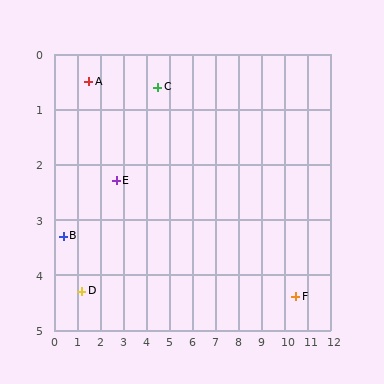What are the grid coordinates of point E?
Point E is at approximately (2.7, 2.3).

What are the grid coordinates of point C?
Point C is at approximately (4.5, 0.6).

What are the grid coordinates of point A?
Point A is at approximately (1.5, 0.5).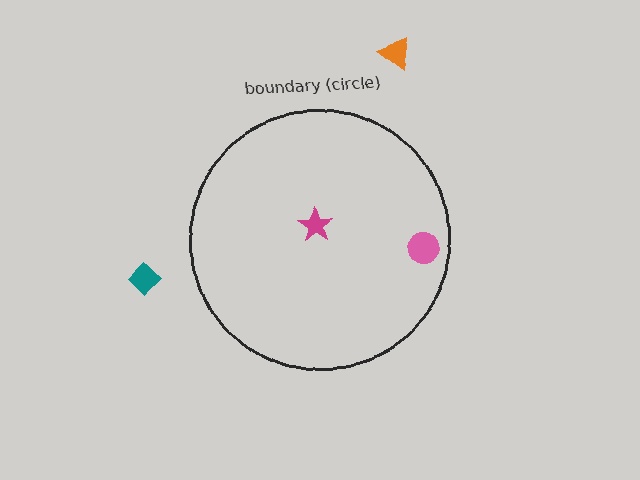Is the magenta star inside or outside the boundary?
Inside.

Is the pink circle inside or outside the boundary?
Inside.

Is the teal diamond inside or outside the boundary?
Outside.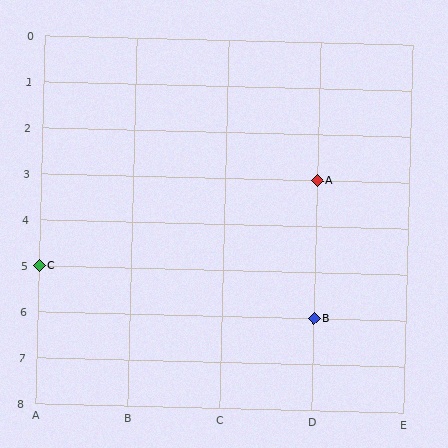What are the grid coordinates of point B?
Point B is at grid coordinates (D, 6).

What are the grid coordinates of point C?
Point C is at grid coordinates (A, 5).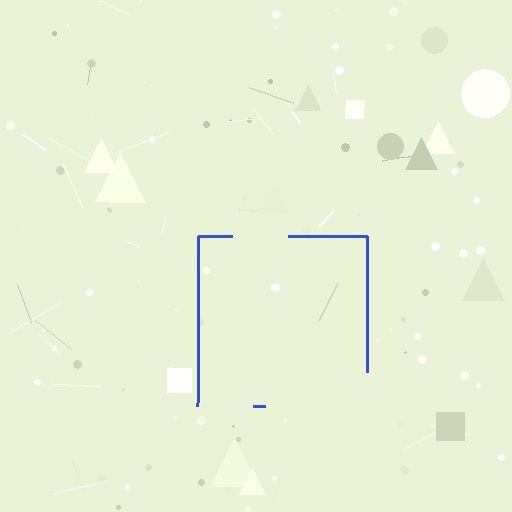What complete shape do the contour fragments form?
The contour fragments form a square.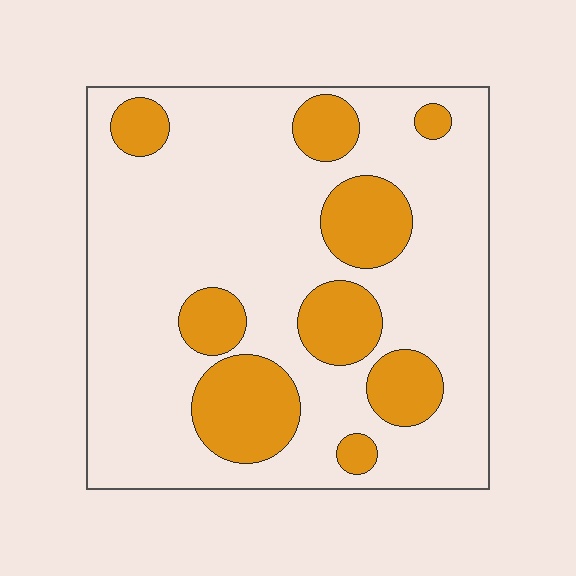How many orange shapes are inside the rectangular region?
9.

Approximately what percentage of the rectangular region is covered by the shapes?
Approximately 25%.